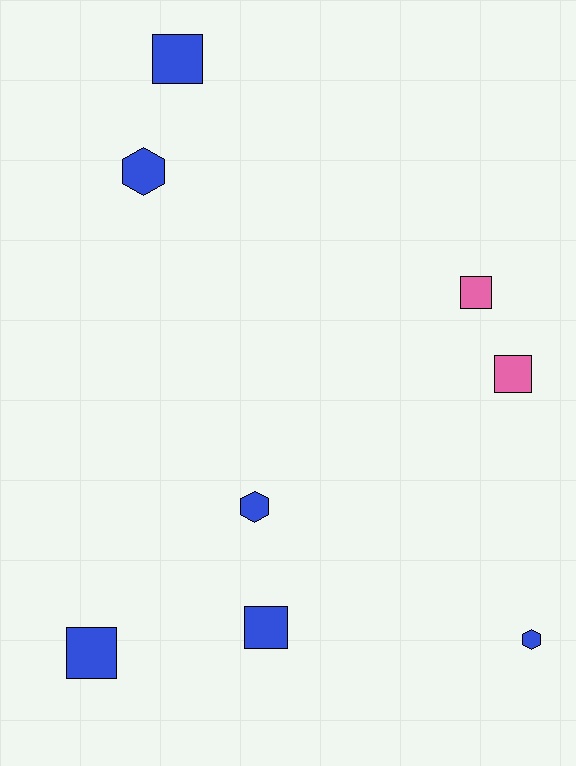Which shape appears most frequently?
Square, with 5 objects.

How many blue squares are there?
There are 3 blue squares.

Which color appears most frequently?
Blue, with 6 objects.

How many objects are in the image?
There are 8 objects.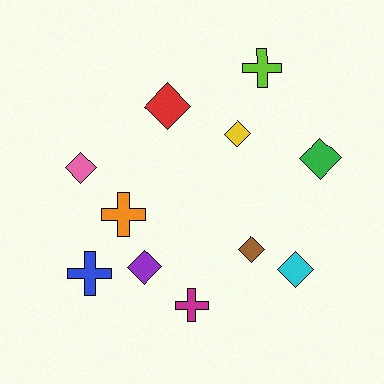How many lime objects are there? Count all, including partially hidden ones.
There is 1 lime object.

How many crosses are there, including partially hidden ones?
There are 4 crosses.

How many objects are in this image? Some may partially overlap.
There are 11 objects.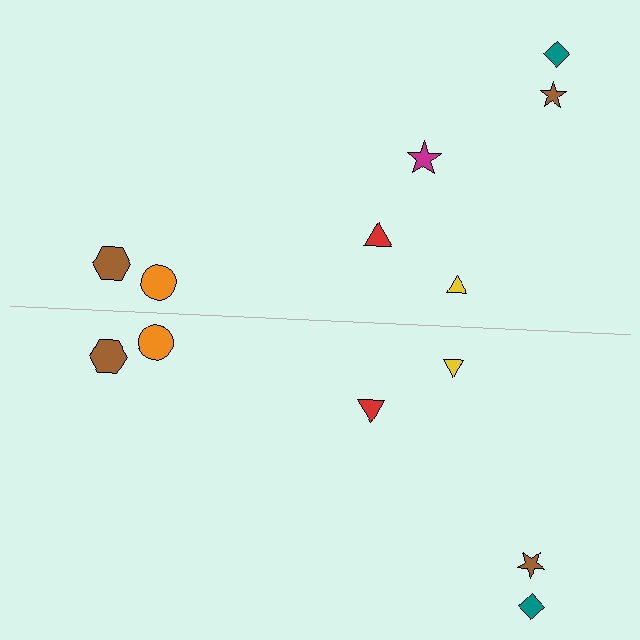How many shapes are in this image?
There are 13 shapes in this image.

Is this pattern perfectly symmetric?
No, the pattern is not perfectly symmetric. A magenta star is missing from the bottom side.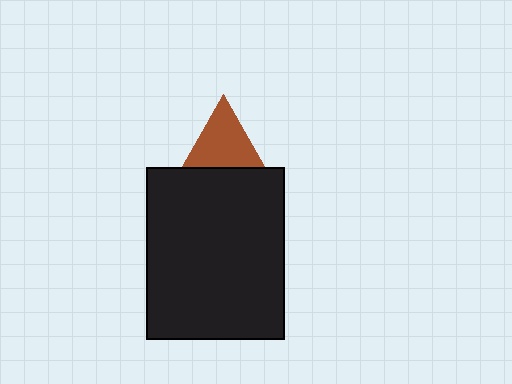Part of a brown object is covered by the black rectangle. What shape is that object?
It is a triangle.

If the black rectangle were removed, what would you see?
You would see the complete brown triangle.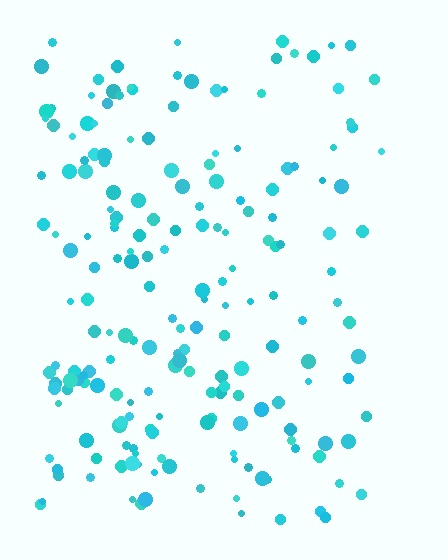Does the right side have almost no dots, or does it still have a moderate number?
Still a moderate number, just noticeably fewer than the left.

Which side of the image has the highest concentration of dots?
The left.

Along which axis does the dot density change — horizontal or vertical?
Horizontal.